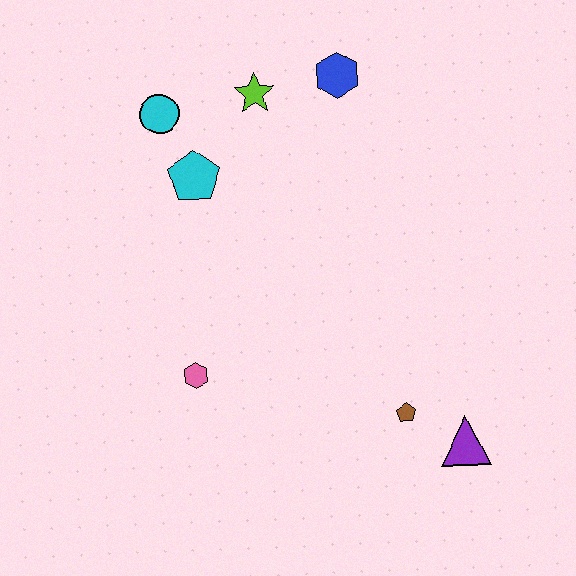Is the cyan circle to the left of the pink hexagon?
Yes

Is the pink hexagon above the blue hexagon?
No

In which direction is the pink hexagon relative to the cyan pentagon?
The pink hexagon is below the cyan pentagon.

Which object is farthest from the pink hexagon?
The blue hexagon is farthest from the pink hexagon.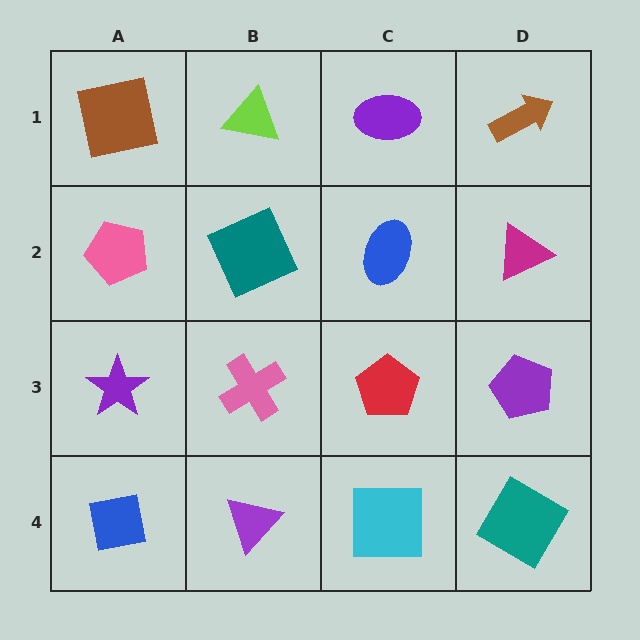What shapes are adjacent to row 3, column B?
A teal square (row 2, column B), a purple triangle (row 4, column B), a purple star (row 3, column A), a red pentagon (row 3, column C).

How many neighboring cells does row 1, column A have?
2.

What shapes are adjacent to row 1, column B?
A teal square (row 2, column B), a brown square (row 1, column A), a purple ellipse (row 1, column C).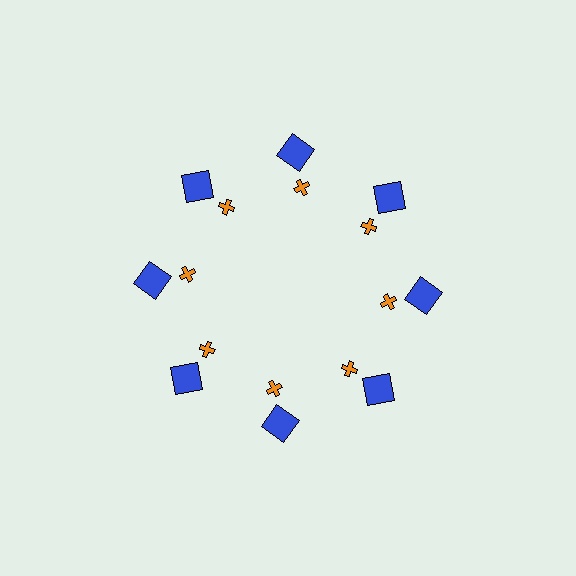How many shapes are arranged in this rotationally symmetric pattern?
There are 16 shapes, arranged in 8 groups of 2.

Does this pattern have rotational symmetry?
Yes, this pattern has 8-fold rotational symmetry. It looks the same after rotating 45 degrees around the center.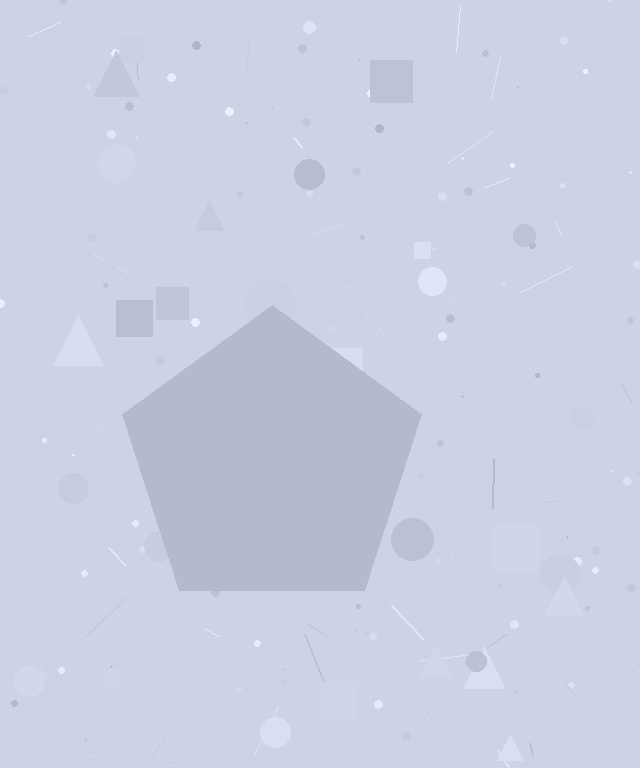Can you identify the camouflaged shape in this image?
The camouflaged shape is a pentagon.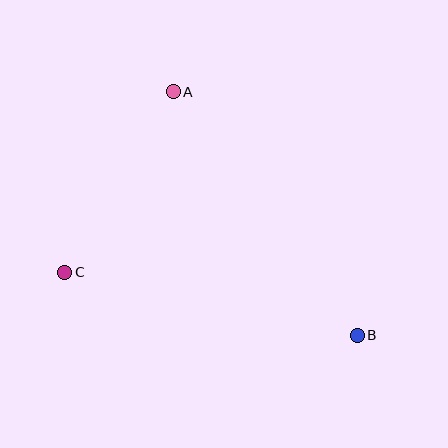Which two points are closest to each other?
Points A and C are closest to each other.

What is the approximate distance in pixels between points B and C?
The distance between B and C is approximately 299 pixels.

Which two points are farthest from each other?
Points A and B are farthest from each other.